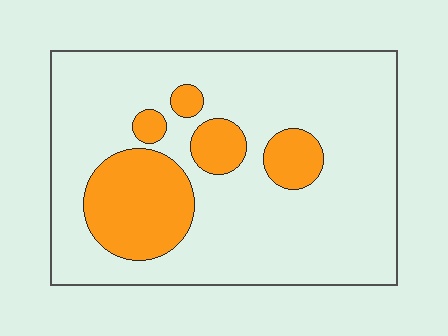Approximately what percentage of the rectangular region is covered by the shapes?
Approximately 20%.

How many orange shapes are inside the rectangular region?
5.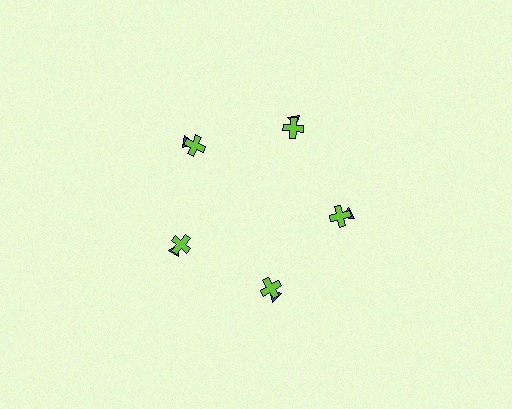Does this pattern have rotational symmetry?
Yes, this pattern has 5-fold rotational symmetry. It looks the same after rotating 72 degrees around the center.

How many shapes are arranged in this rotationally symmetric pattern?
There are 10 shapes, arranged in 5 groups of 2.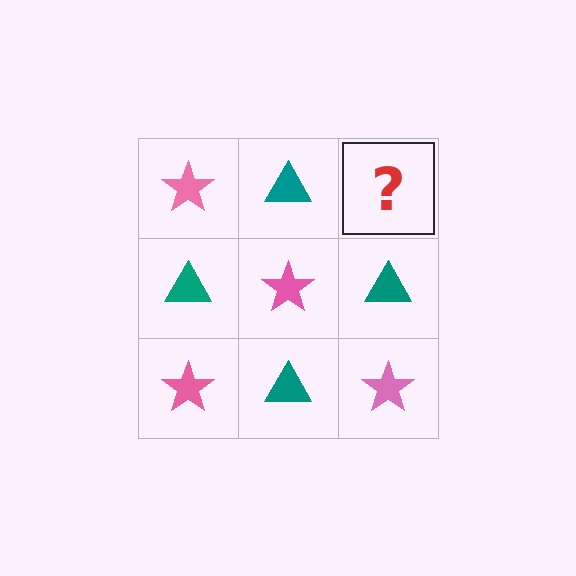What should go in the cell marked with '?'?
The missing cell should contain a pink star.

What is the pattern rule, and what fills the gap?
The rule is that it alternates pink star and teal triangle in a checkerboard pattern. The gap should be filled with a pink star.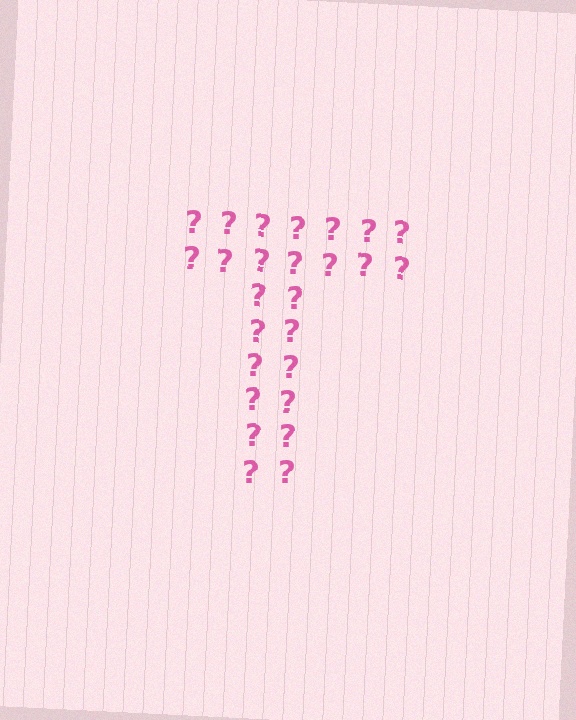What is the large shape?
The large shape is the letter T.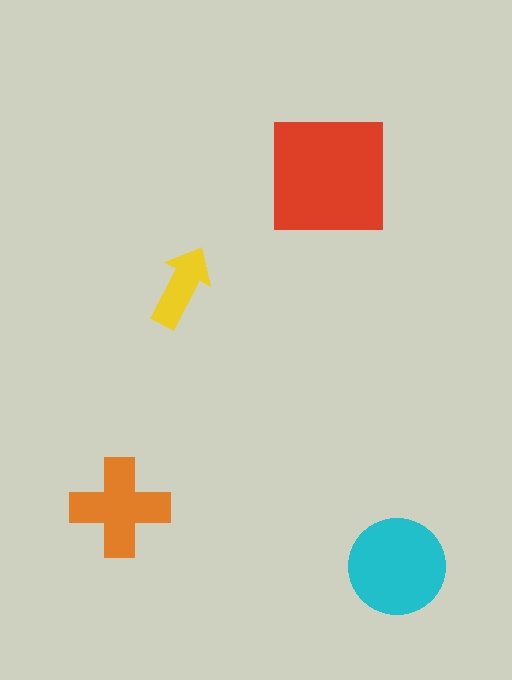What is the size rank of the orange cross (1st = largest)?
3rd.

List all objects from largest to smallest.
The red square, the cyan circle, the orange cross, the yellow arrow.